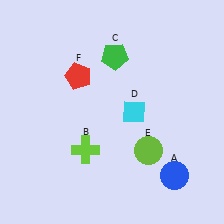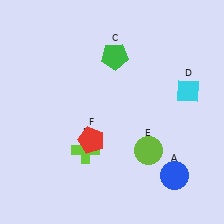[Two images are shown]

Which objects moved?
The objects that moved are: the cyan diamond (D), the red pentagon (F).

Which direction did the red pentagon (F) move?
The red pentagon (F) moved down.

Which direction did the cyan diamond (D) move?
The cyan diamond (D) moved right.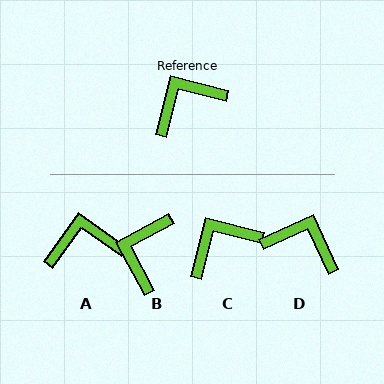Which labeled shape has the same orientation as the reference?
C.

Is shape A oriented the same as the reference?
No, it is off by about 21 degrees.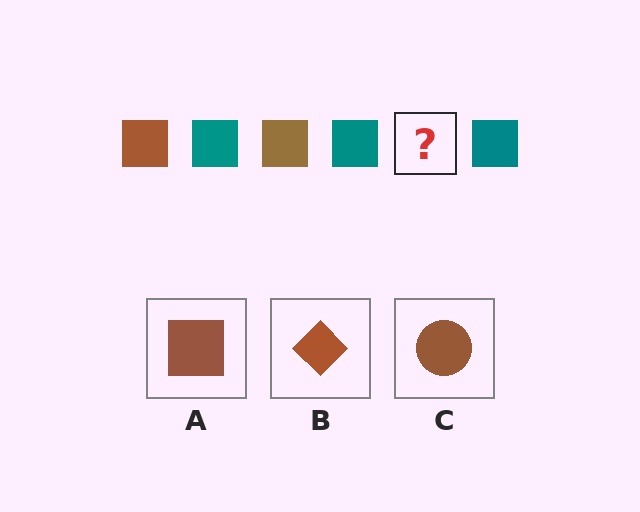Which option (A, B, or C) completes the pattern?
A.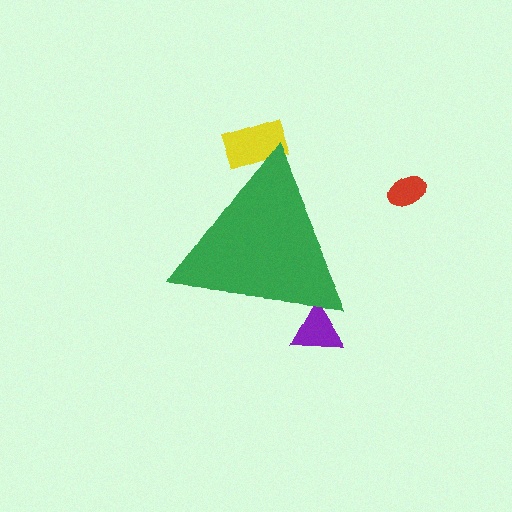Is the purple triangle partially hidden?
Yes, the purple triangle is partially hidden behind the green triangle.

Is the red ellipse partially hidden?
No, the red ellipse is fully visible.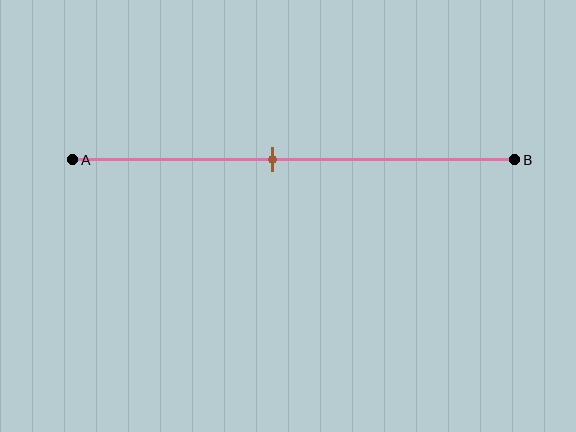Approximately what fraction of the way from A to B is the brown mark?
The brown mark is approximately 45% of the way from A to B.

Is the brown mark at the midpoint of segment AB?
No, the mark is at about 45% from A, not at the 50% midpoint.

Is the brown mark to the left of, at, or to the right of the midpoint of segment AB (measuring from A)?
The brown mark is to the left of the midpoint of segment AB.